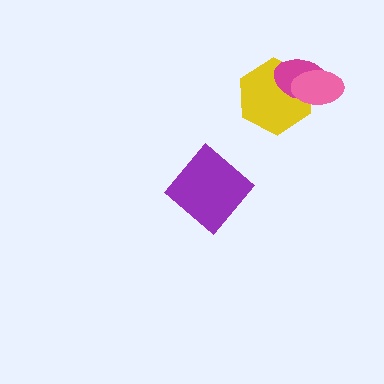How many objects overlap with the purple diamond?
0 objects overlap with the purple diamond.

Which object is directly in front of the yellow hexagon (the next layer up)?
The magenta ellipse is directly in front of the yellow hexagon.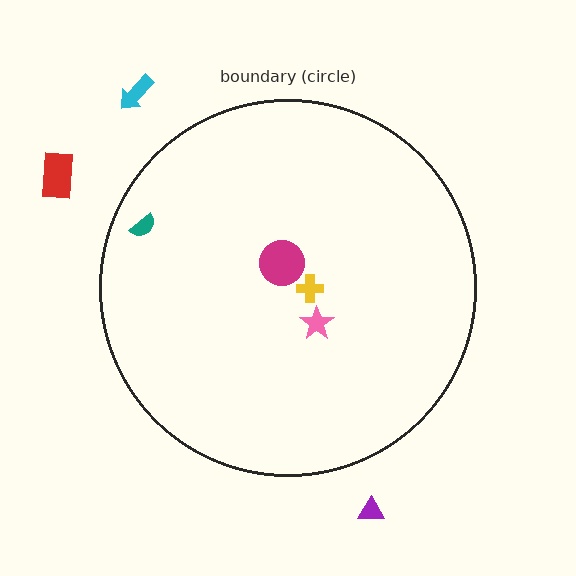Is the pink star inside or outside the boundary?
Inside.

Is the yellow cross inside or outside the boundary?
Inside.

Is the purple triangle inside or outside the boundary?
Outside.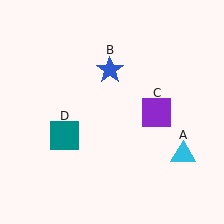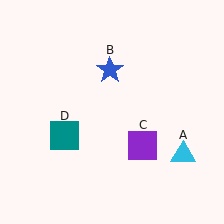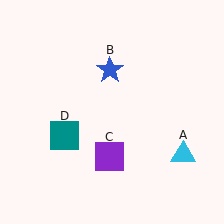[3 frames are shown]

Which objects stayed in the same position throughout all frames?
Cyan triangle (object A) and blue star (object B) and teal square (object D) remained stationary.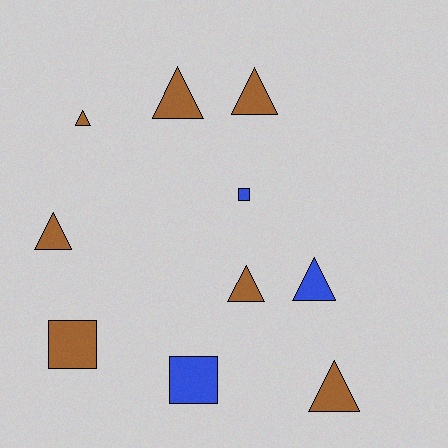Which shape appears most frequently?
Triangle, with 7 objects.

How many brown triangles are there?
There are 6 brown triangles.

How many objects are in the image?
There are 10 objects.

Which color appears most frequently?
Brown, with 7 objects.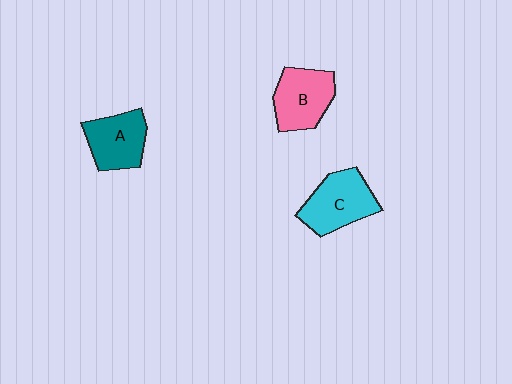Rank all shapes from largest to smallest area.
From largest to smallest: C (cyan), B (pink), A (teal).